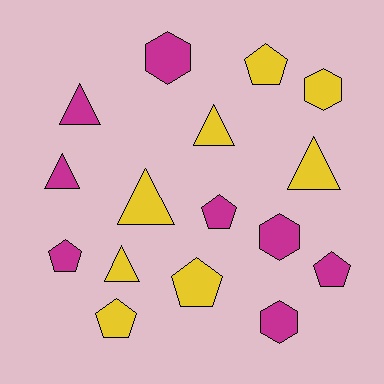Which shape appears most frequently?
Triangle, with 6 objects.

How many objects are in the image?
There are 16 objects.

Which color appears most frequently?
Yellow, with 8 objects.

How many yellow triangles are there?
There are 4 yellow triangles.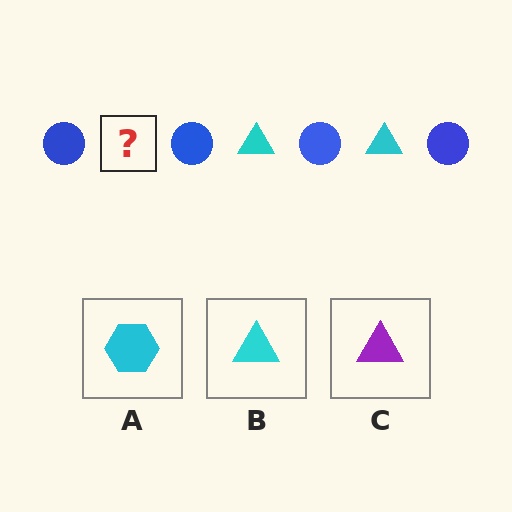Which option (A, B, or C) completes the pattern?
B.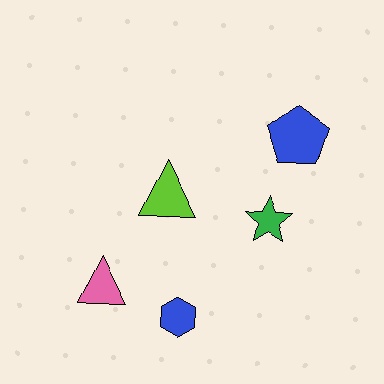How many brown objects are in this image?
There are no brown objects.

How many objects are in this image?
There are 5 objects.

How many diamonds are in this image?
There are no diamonds.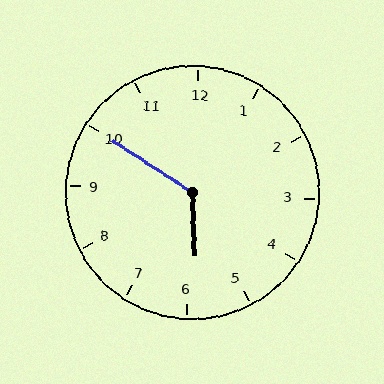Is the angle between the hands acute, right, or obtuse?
It is obtuse.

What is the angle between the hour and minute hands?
Approximately 125 degrees.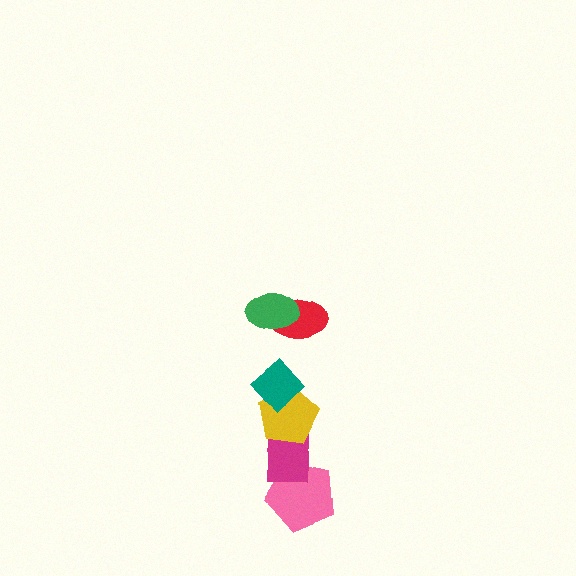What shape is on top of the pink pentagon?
The magenta rectangle is on top of the pink pentagon.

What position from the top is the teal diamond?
The teal diamond is 3rd from the top.